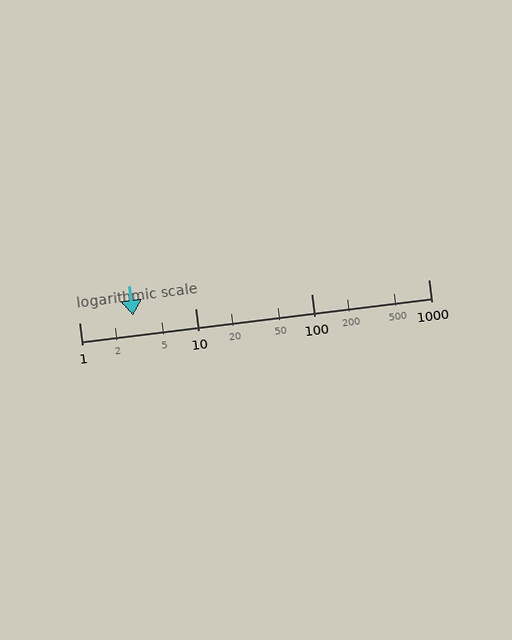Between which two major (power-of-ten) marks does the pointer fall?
The pointer is between 1 and 10.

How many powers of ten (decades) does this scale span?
The scale spans 3 decades, from 1 to 1000.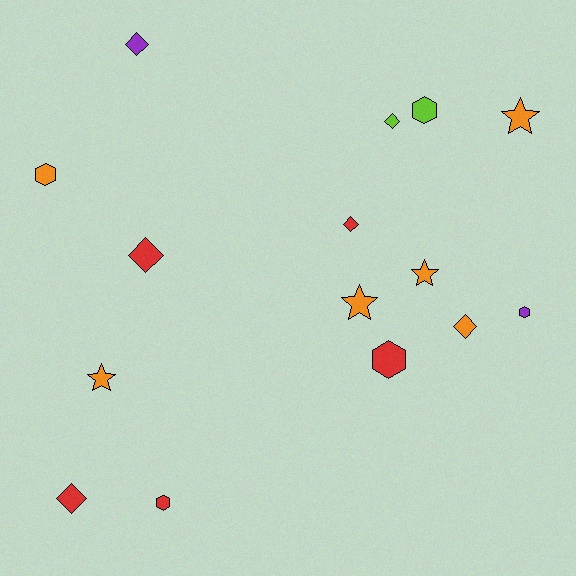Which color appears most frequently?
Orange, with 6 objects.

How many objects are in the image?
There are 15 objects.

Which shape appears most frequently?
Diamond, with 6 objects.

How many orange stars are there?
There are 4 orange stars.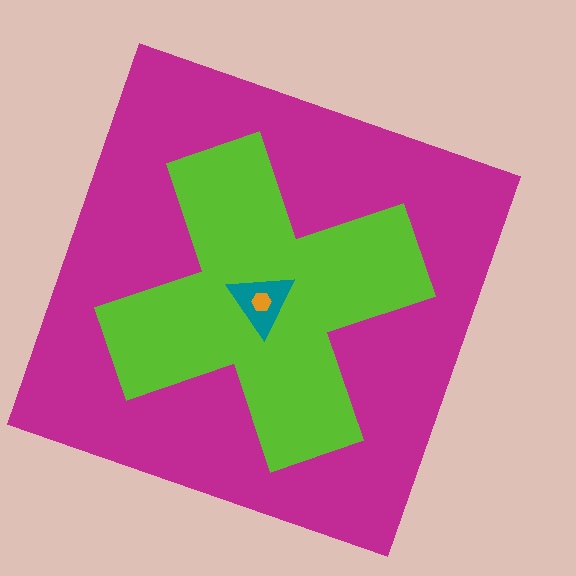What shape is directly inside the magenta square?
The lime cross.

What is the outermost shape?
The magenta square.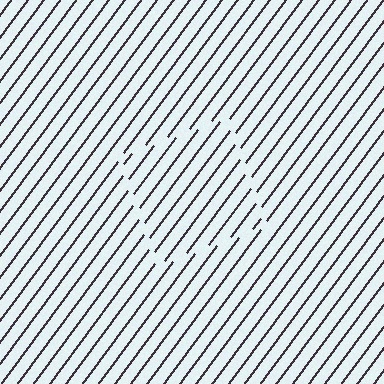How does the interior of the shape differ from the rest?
The interior of the shape contains the same grating, shifted by half a period — the contour is defined by the phase discontinuity where line-ends from the inner and outer gratings abut.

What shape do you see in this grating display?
An illusory square. The interior of the shape contains the same grating, shifted by half a period — the contour is defined by the phase discontinuity where line-ends from the inner and outer gratings abut.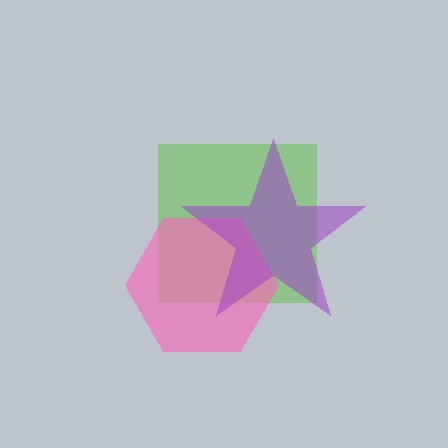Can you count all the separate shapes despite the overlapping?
Yes, there are 3 separate shapes.